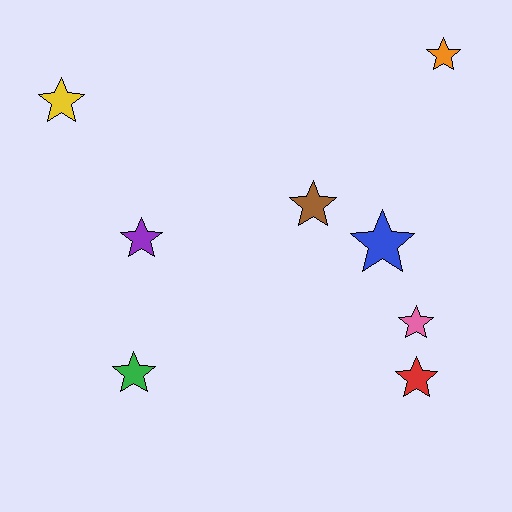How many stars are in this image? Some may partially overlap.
There are 8 stars.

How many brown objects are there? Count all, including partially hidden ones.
There is 1 brown object.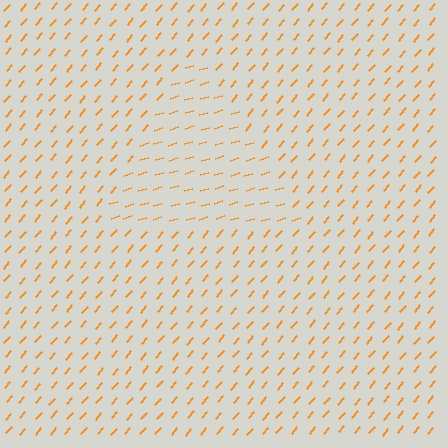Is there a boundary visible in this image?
Yes, there is a texture boundary formed by a change in line orientation.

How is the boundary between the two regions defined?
The boundary is defined purely by a change in line orientation (approximately 32 degrees difference). All lines are the same color and thickness.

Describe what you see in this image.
The image is filled with small orange line segments. A triangle region in the image has lines oriented differently from the surrounding lines, creating a visible texture boundary.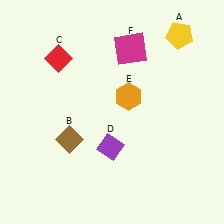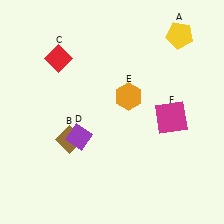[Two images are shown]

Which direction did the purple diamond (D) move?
The purple diamond (D) moved left.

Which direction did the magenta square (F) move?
The magenta square (F) moved down.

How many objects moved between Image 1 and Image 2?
2 objects moved between the two images.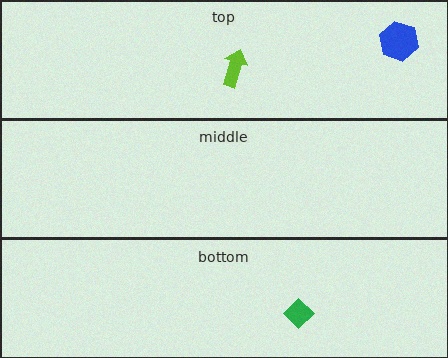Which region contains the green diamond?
The bottom region.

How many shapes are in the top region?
2.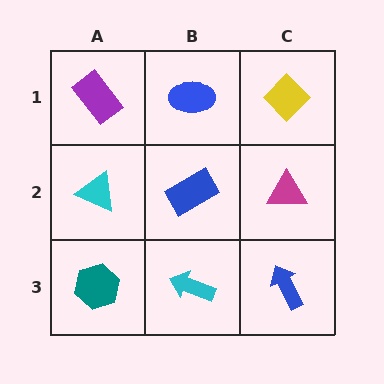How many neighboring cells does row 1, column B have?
3.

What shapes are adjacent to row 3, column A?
A cyan triangle (row 2, column A), a cyan arrow (row 3, column B).